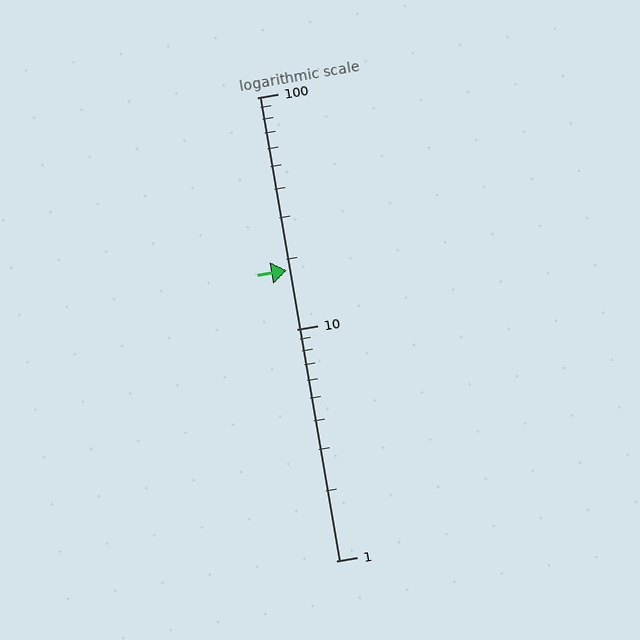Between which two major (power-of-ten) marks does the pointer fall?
The pointer is between 10 and 100.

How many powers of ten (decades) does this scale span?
The scale spans 2 decades, from 1 to 100.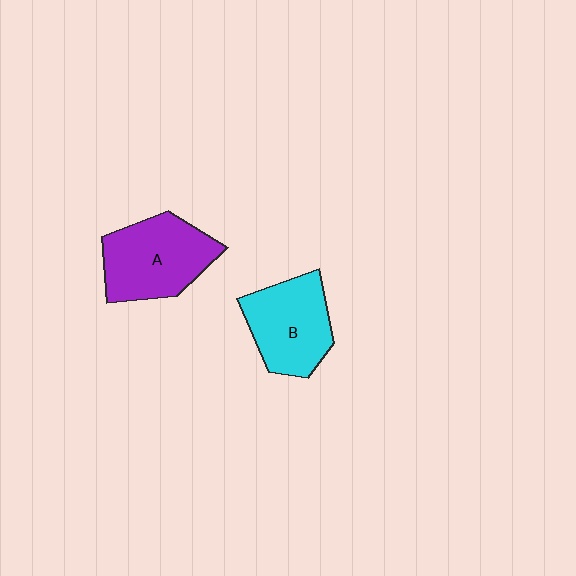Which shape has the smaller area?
Shape B (cyan).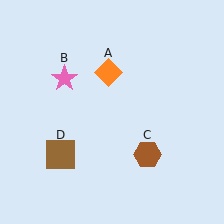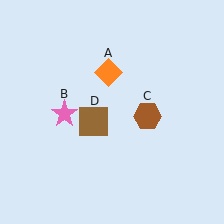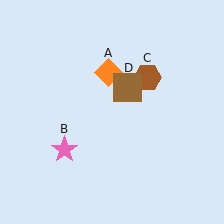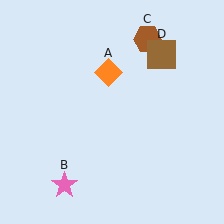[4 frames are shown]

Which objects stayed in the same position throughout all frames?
Orange diamond (object A) remained stationary.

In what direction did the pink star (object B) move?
The pink star (object B) moved down.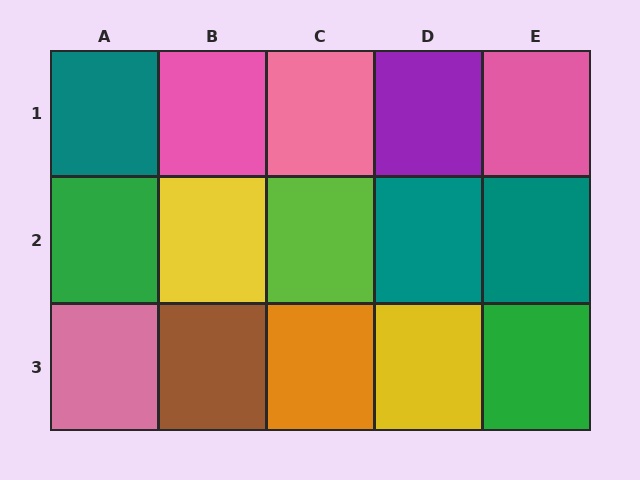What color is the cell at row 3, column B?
Brown.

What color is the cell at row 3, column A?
Pink.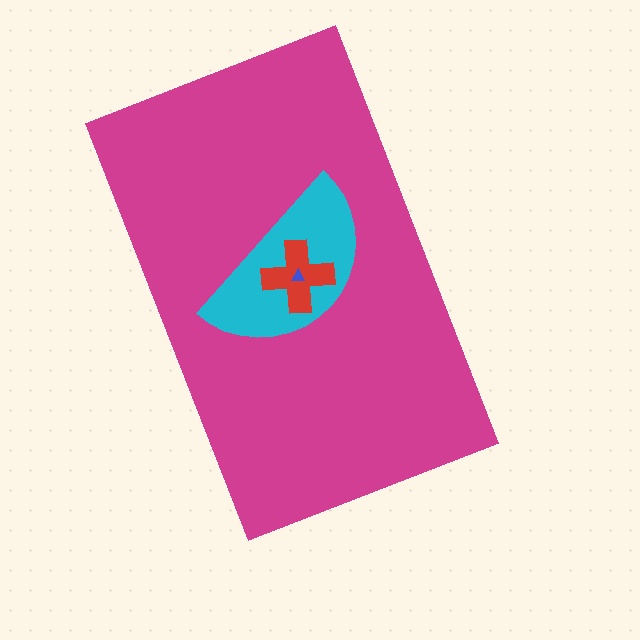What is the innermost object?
The blue triangle.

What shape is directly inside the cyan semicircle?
The red cross.